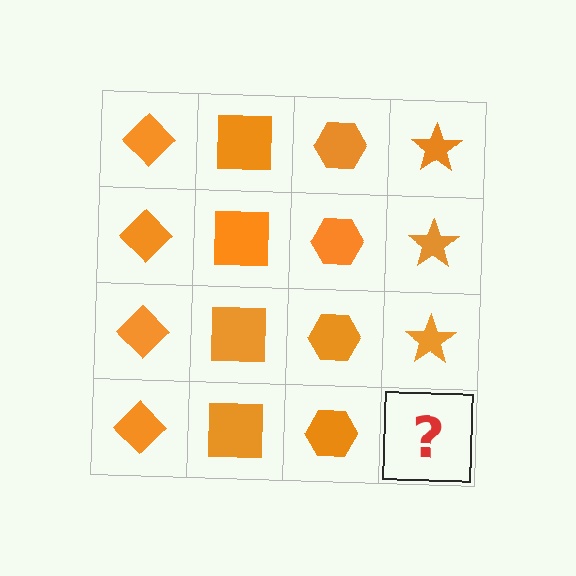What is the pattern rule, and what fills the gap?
The rule is that each column has a consistent shape. The gap should be filled with an orange star.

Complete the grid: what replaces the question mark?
The question mark should be replaced with an orange star.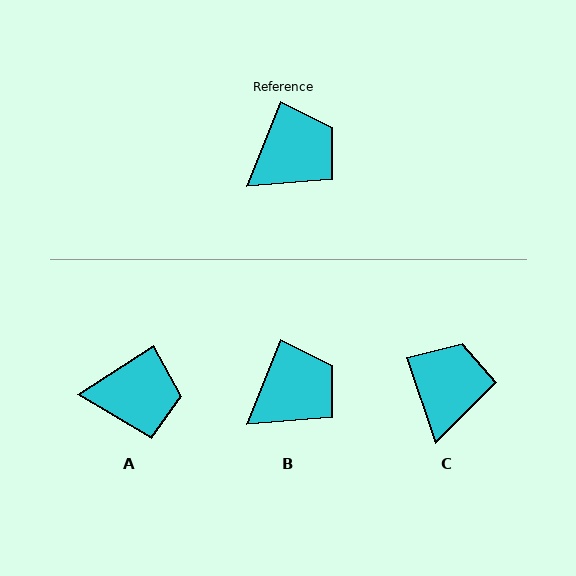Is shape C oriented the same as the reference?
No, it is off by about 40 degrees.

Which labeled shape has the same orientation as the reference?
B.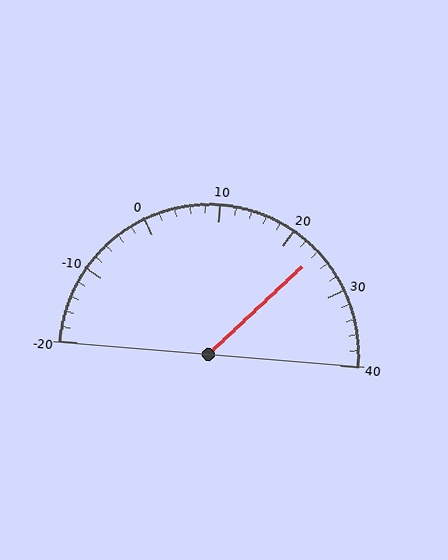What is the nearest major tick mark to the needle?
The nearest major tick mark is 20.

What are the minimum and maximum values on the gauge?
The gauge ranges from -20 to 40.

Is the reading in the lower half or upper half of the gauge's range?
The reading is in the upper half of the range (-20 to 40).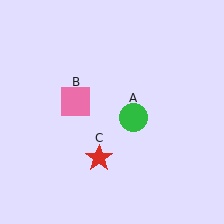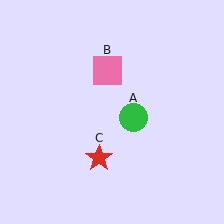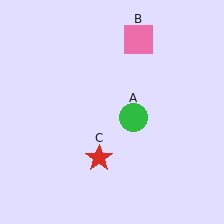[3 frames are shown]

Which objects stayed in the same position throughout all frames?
Green circle (object A) and red star (object C) remained stationary.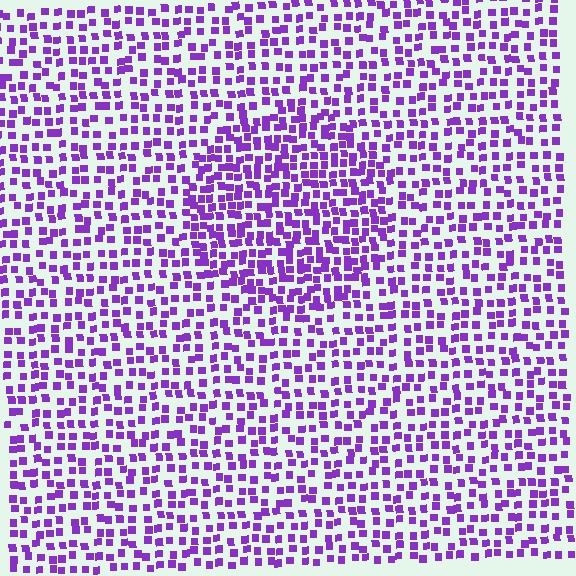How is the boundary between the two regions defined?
The boundary is defined by a change in element density (approximately 1.6x ratio). All elements are the same color, size, and shape.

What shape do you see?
I see a circle.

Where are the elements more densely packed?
The elements are more densely packed inside the circle boundary.